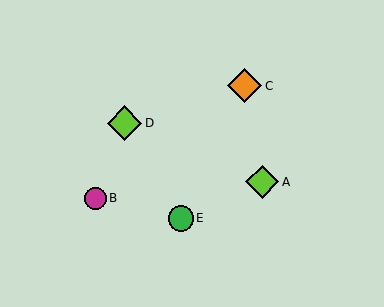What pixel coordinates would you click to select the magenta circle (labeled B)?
Click at (95, 198) to select the magenta circle B.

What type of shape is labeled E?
Shape E is a green circle.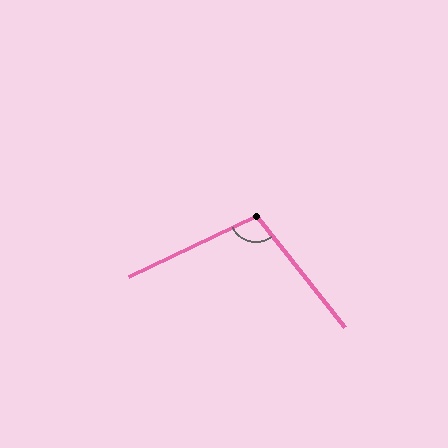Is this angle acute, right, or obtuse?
It is obtuse.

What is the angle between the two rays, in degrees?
Approximately 103 degrees.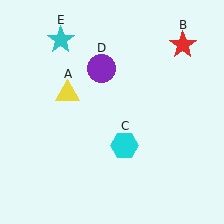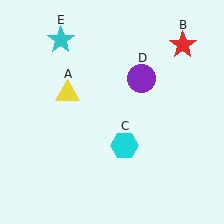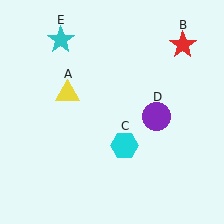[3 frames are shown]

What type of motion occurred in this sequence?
The purple circle (object D) rotated clockwise around the center of the scene.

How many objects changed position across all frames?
1 object changed position: purple circle (object D).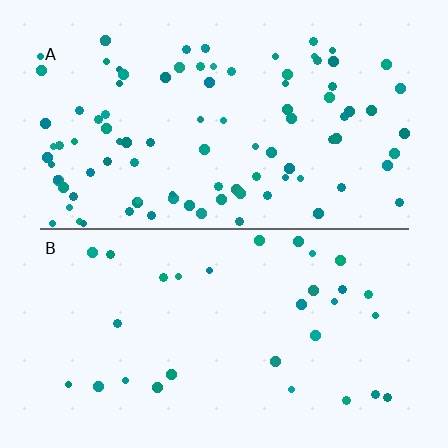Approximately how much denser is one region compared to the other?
Approximately 3.1× — region A over region B.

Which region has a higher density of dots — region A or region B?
A (the top).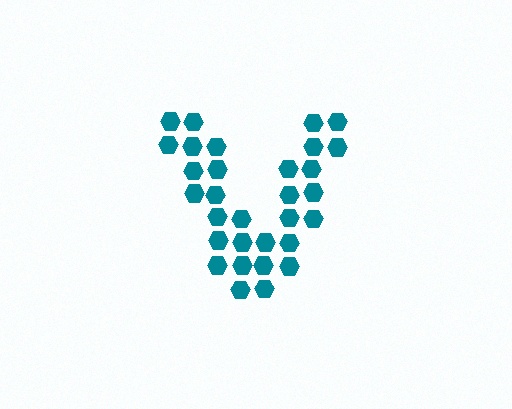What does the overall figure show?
The overall figure shows the letter V.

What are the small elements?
The small elements are hexagons.